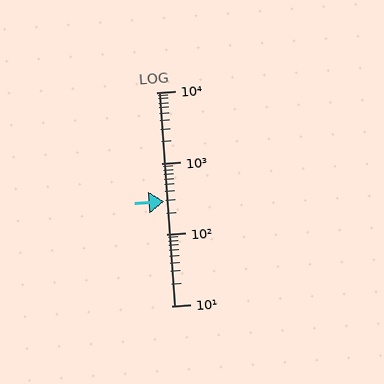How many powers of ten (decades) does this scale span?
The scale spans 3 decades, from 10 to 10000.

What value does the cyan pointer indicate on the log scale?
The pointer indicates approximately 290.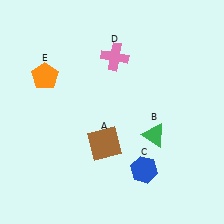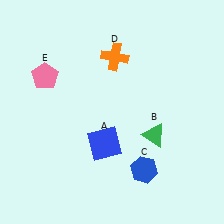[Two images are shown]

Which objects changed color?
A changed from brown to blue. D changed from pink to orange. E changed from orange to pink.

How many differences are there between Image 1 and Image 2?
There are 3 differences between the two images.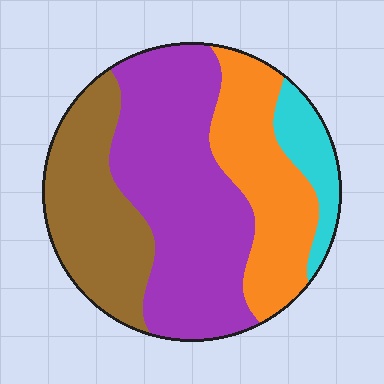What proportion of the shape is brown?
Brown takes up between a sixth and a third of the shape.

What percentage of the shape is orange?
Orange takes up about one quarter (1/4) of the shape.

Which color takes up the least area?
Cyan, at roughly 10%.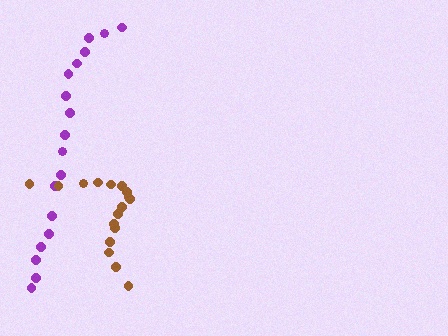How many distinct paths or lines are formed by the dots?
There are 2 distinct paths.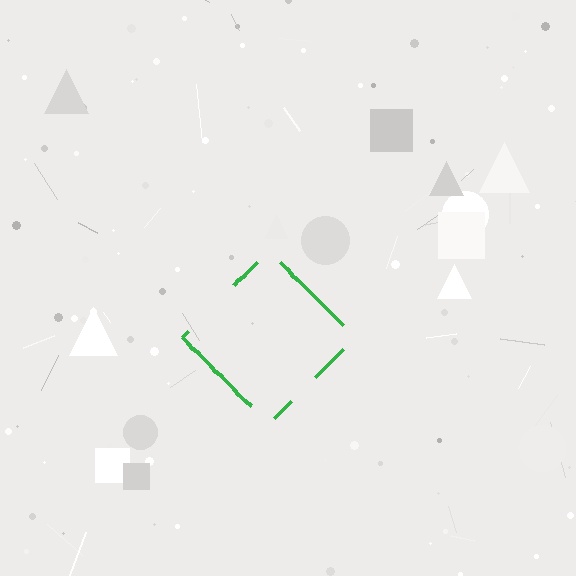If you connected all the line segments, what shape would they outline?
They would outline a diamond.